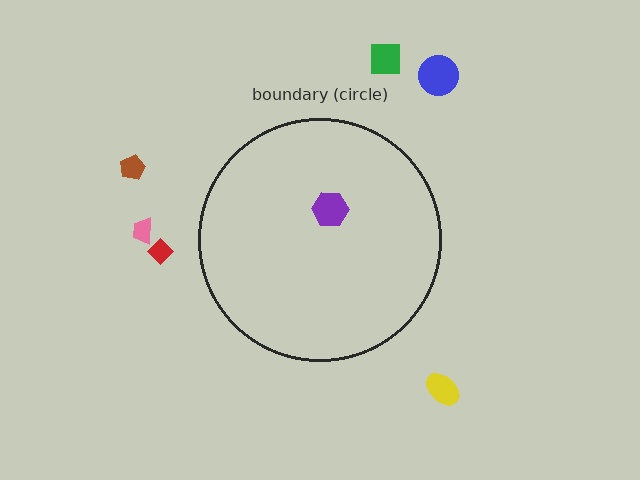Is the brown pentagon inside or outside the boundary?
Outside.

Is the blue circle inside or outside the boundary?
Outside.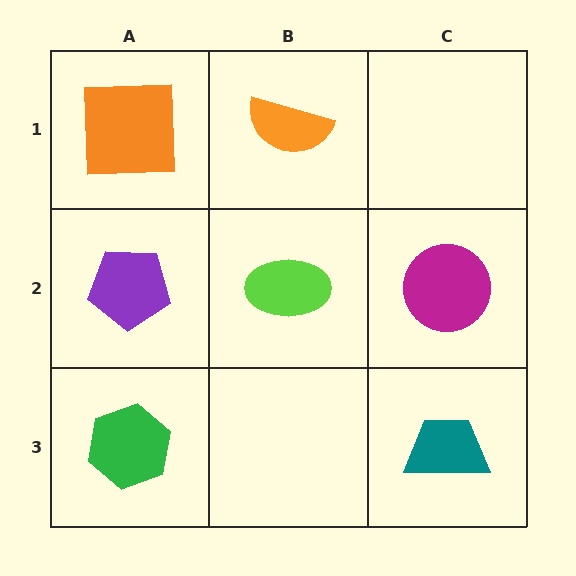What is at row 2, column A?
A purple pentagon.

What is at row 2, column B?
A lime ellipse.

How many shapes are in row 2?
3 shapes.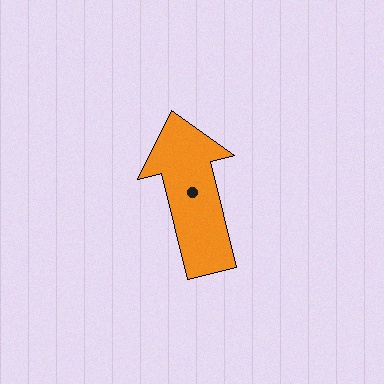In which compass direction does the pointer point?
North.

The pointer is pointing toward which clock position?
Roughly 12 o'clock.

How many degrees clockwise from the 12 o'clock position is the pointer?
Approximately 346 degrees.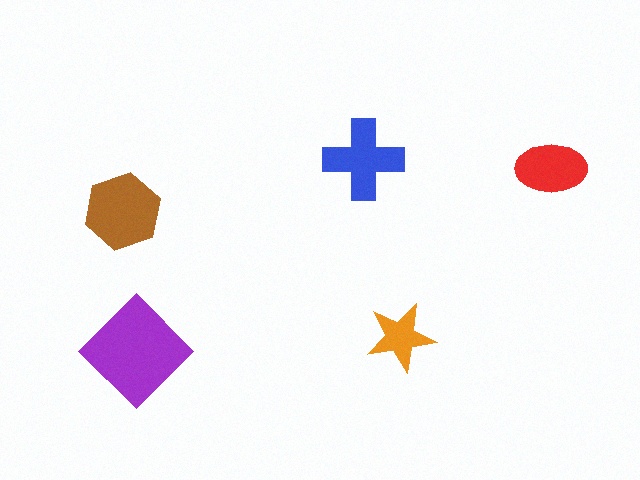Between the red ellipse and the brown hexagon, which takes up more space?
The brown hexagon.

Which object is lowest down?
The purple diamond is bottommost.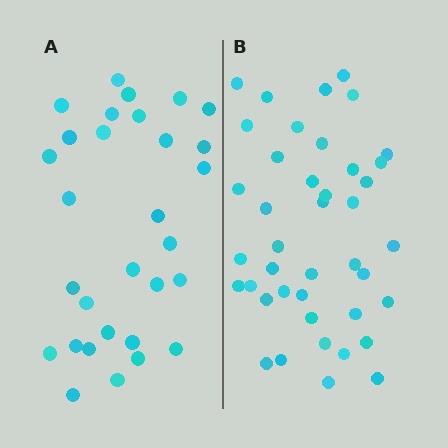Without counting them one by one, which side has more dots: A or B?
Region B (the right region) has more dots.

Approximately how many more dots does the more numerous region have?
Region B has roughly 12 or so more dots than region A.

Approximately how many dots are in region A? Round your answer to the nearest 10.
About 30 dots.